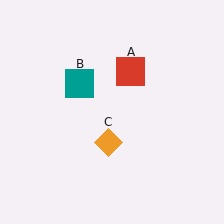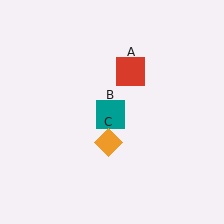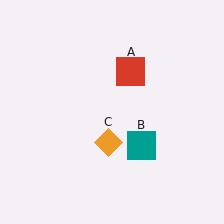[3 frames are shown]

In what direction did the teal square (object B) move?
The teal square (object B) moved down and to the right.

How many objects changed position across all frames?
1 object changed position: teal square (object B).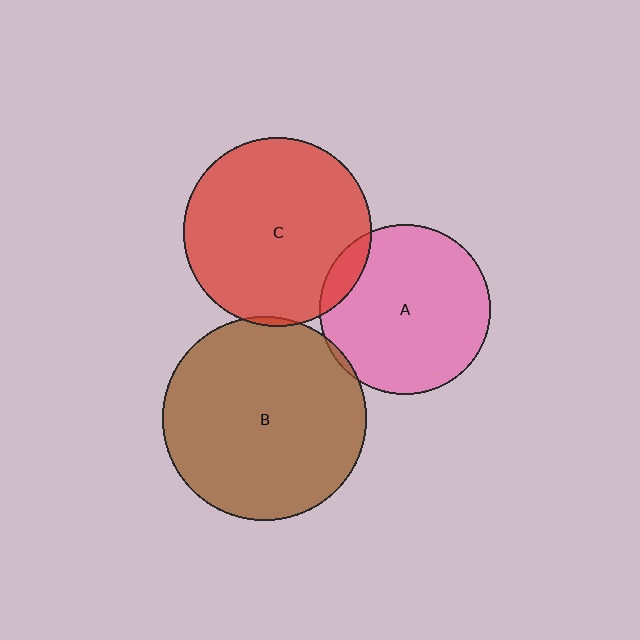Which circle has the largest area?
Circle B (brown).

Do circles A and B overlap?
Yes.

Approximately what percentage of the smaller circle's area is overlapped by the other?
Approximately 5%.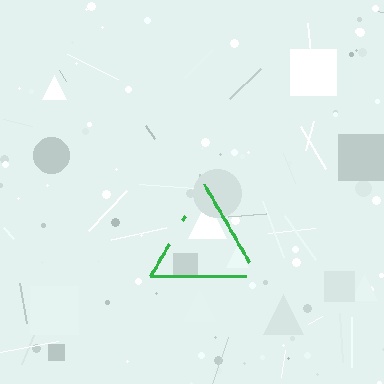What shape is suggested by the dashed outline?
The dashed outline suggests a triangle.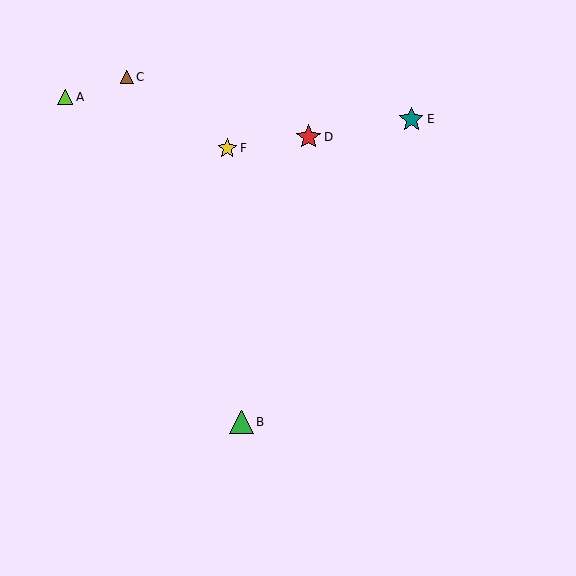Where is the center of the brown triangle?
The center of the brown triangle is at (127, 77).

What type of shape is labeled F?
Shape F is a yellow star.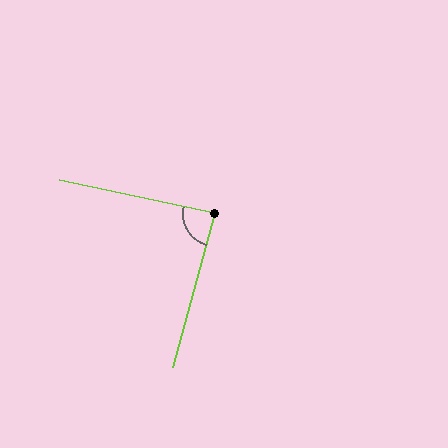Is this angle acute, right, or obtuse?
It is approximately a right angle.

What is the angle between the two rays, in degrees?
Approximately 87 degrees.